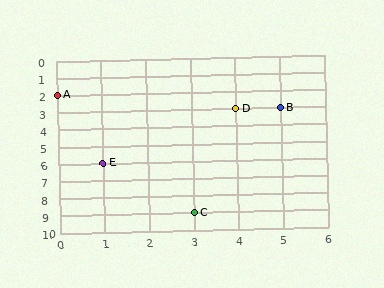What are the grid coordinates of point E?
Point E is at grid coordinates (1, 6).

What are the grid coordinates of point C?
Point C is at grid coordinates (3, 9).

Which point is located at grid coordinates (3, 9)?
Point C is at (3, 9).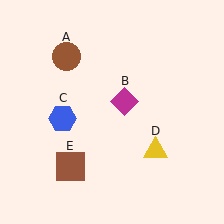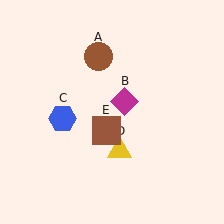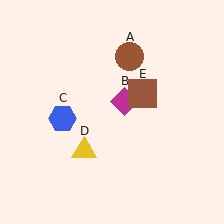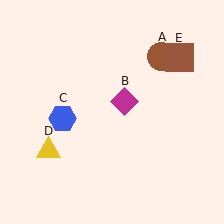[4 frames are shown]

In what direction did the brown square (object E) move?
The brown square (object E) moved up and to the right.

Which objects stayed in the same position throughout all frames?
Magenta diamond (object B) and blue hexagon (object C) remained stationary.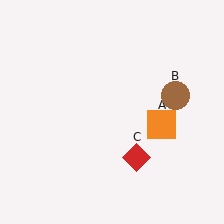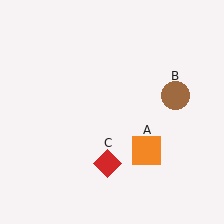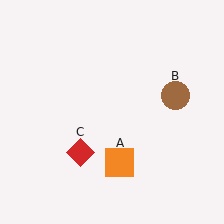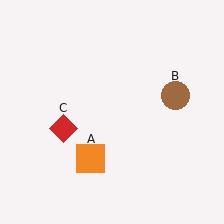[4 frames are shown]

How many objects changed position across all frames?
2 objects changed position: orange square (object A), red diamond (object C).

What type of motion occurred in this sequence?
The orange square (object A), red diamond (object C) rotated clockwise around the center of the scene.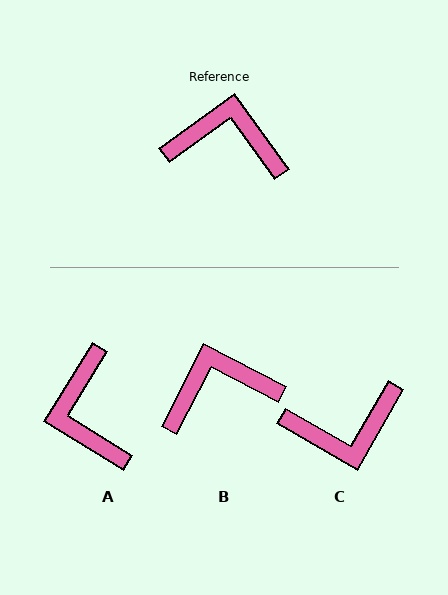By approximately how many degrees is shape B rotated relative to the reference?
Approximately 27 degrees counter-clockwise.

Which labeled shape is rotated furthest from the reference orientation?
C, about 156 degrees away.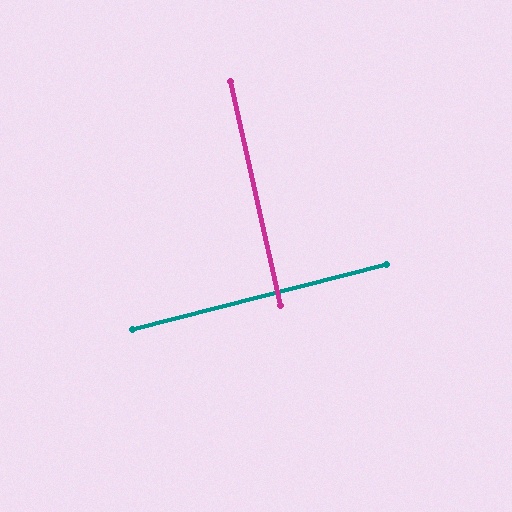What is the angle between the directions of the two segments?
Approximately 88 degrees.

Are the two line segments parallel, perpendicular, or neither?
Perpendicular — they meet at approximately 88°.